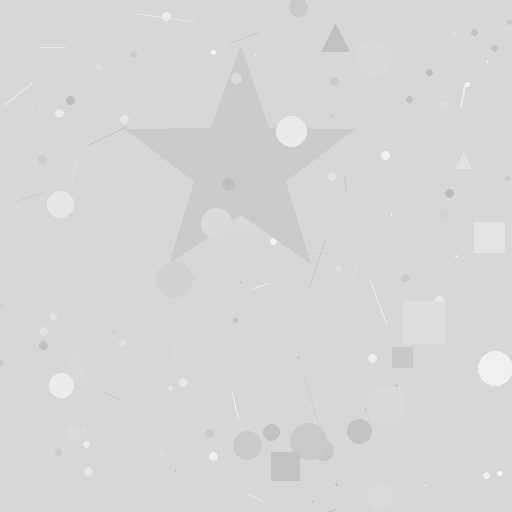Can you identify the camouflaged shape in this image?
The camouflaged shape is a star.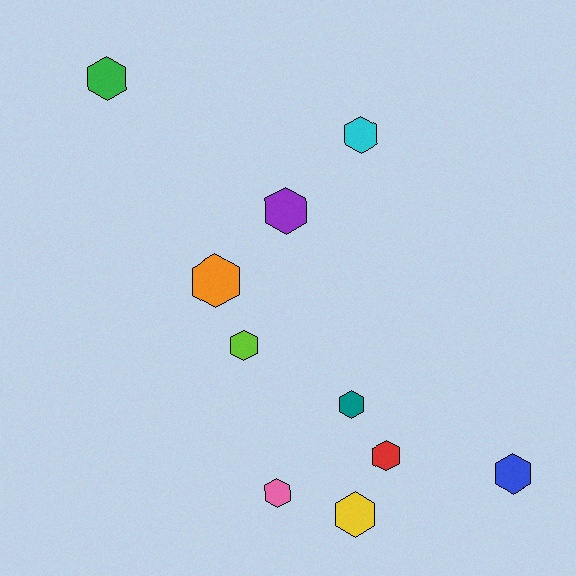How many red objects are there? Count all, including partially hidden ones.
There is 1 red object.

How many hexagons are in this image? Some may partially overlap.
There are 10 hexagons.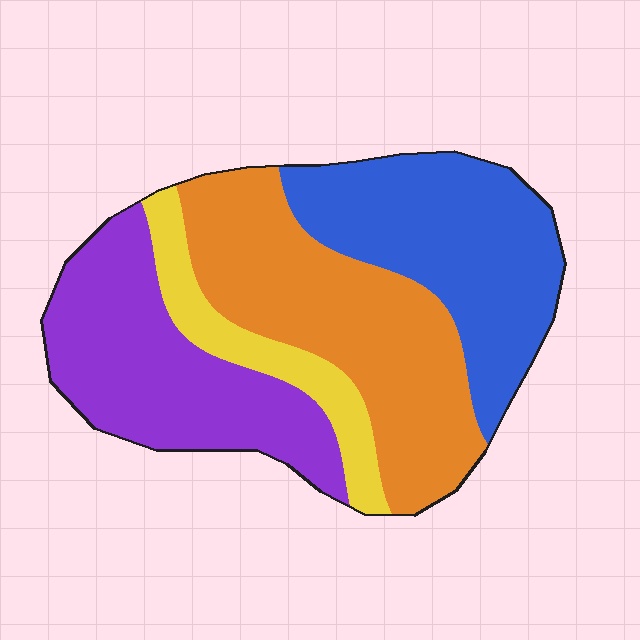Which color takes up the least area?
Yellow, at roughly 10%.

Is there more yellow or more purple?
Purple.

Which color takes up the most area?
Orange, at roughly 35%.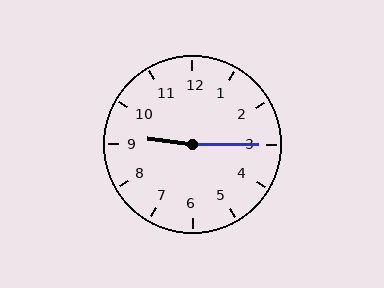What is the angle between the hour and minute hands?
Approximately 172 degrees.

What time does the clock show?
9:15.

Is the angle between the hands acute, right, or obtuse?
It is obtuse.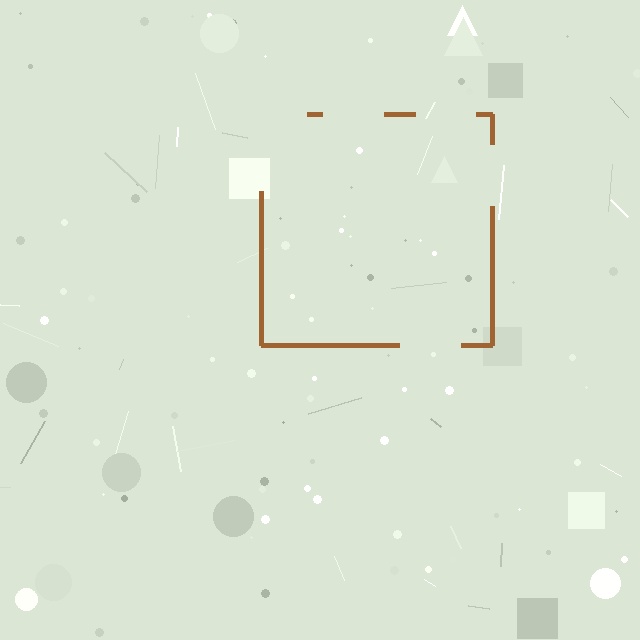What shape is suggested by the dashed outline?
The dashed outline suggests a square.